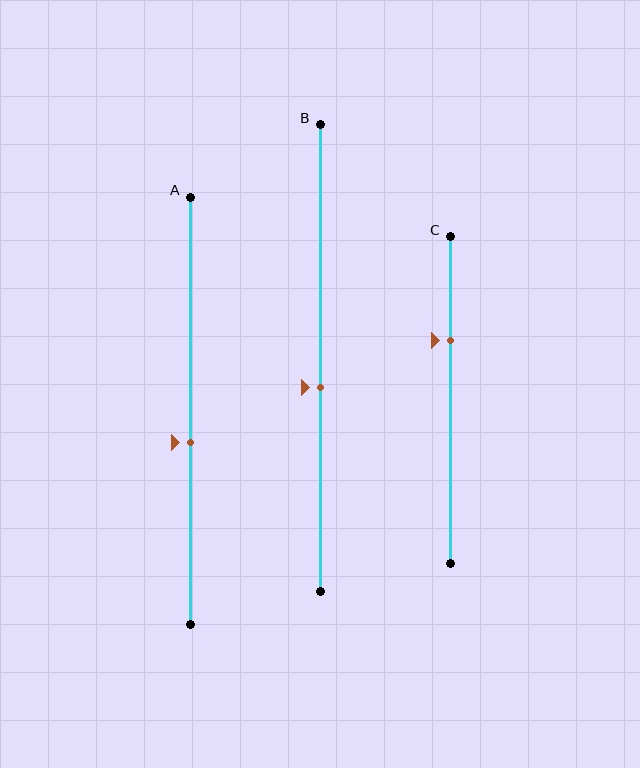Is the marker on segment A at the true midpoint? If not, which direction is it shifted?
No, the marker on segment A is shifted downward by about 7% of the segment length.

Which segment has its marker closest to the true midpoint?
Segment B has its marker closest to the true midpoint.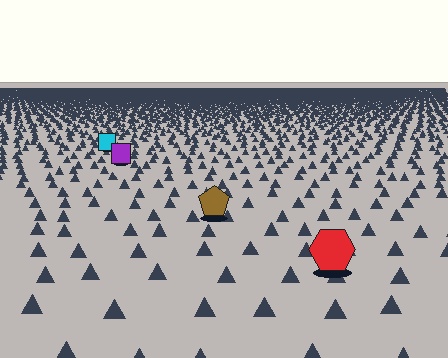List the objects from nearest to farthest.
From nearest to farthest: the red hexagon, the brown pentagon, the purple square, the cyan square.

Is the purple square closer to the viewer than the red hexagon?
No. The red hexagon is closer — you can tell from the texture gradient: the ground texture is coarser near it.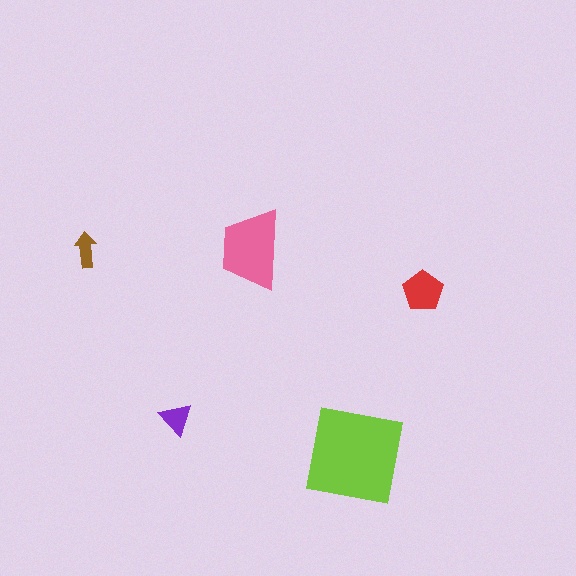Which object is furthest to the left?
The brown arrow is leftmost.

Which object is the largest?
The lime square.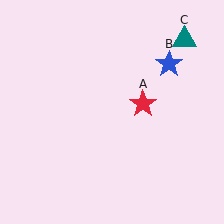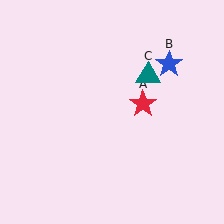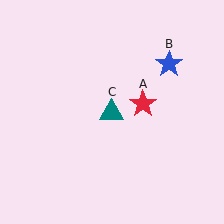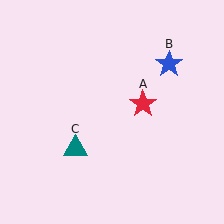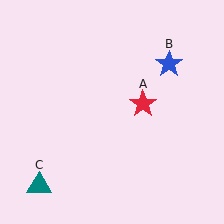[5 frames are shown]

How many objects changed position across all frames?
1 object changed position: teal triangle (object C).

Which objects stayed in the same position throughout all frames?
Red star (object A) and blue star (object B) remained stationary.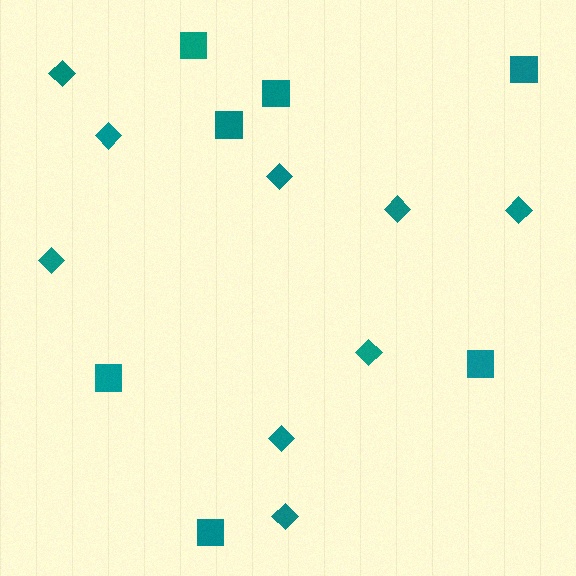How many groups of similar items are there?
There are 2 groups: one group of squares (7) and one group of diamonds (9).